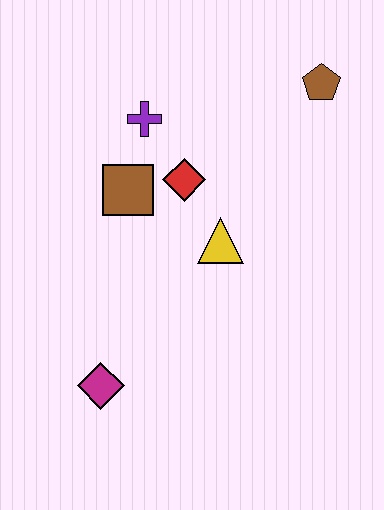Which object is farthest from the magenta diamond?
The brown pentagon is farthest from the magenta diamond.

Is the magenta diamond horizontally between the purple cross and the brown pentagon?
No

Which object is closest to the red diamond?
The brown square is closest to the red diamond.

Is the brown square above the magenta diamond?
Yes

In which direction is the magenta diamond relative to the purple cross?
The magenta diamond is below the purple cross.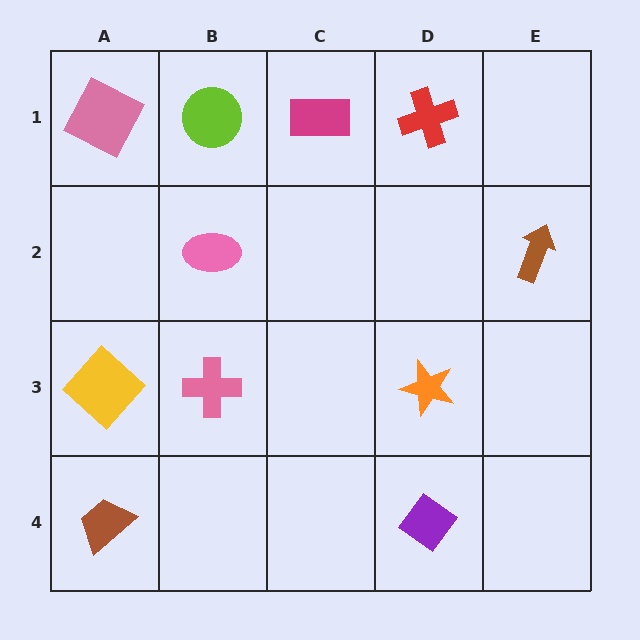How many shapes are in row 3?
3 shapes.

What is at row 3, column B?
A pink cross.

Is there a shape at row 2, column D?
No, that cell is empty.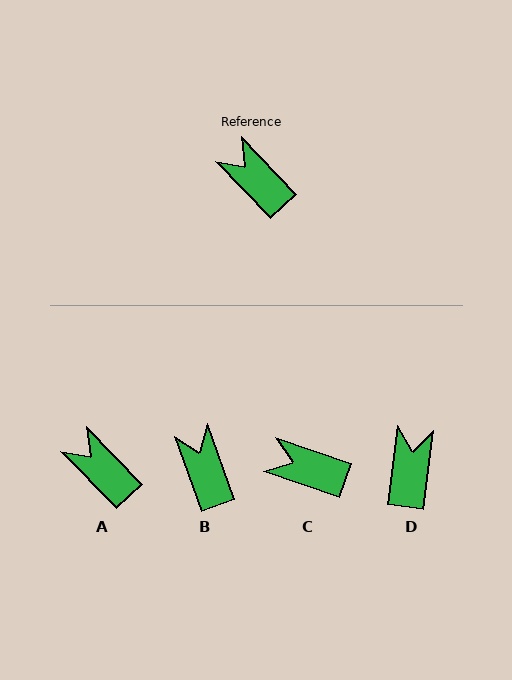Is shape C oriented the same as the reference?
No, it is off by about 27 degrees.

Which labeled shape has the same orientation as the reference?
A.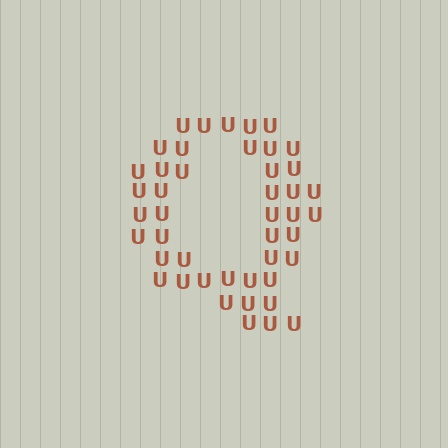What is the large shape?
The large shape is the letter Q.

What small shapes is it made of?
It is made of small letter U's.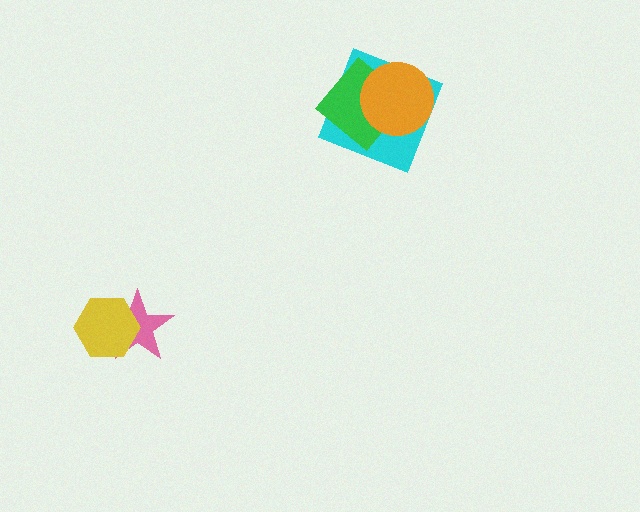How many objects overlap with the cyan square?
2 objects overlap with the cyan square.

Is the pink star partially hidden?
Yes, it is partially covered by another shape.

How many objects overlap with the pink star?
1 object overlaps with the pink star.